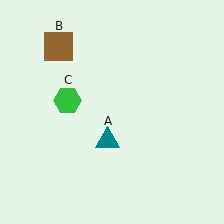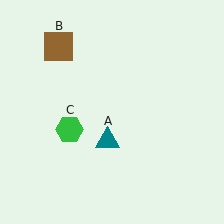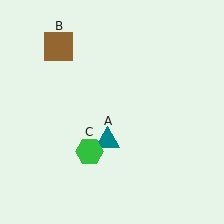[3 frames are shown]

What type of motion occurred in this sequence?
The green hexagon (object C) rotated counterclockwise around the center of the scene.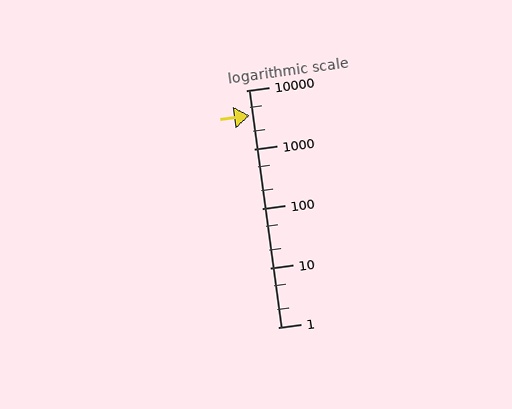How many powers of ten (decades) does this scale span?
The scale spans 4 decades, from 1 to 10000.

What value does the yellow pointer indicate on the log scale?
The pointer indicates approximately 3700.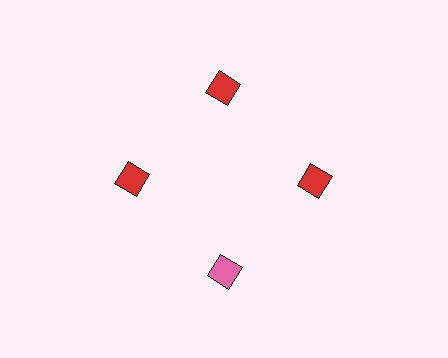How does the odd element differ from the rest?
It has a different color: pink instead of red.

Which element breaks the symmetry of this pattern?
The pink diamond at roughly the 6 o'clock position breaks the symmetry. All other shapes are red diamonds.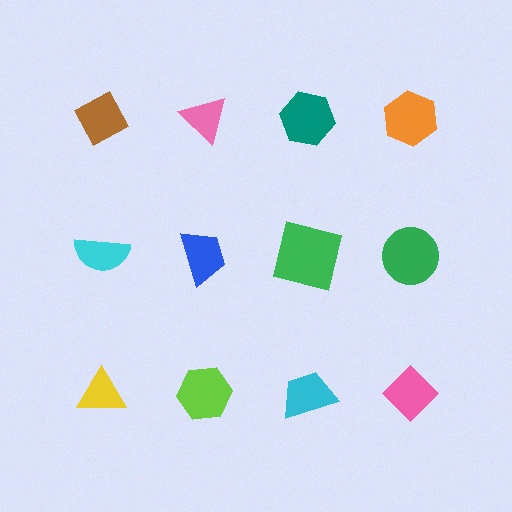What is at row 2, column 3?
A green square.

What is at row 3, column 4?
A pink diamond.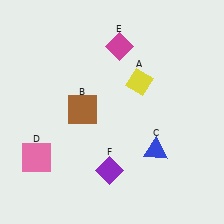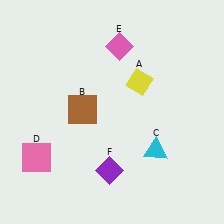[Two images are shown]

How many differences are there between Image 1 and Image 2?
There are 2 differences between the two images.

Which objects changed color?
C changed from blue to cyan. E changed from magenta to pink.